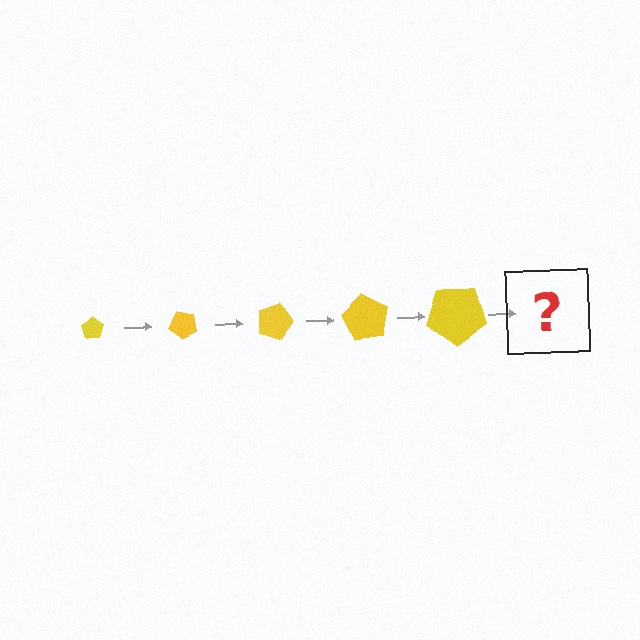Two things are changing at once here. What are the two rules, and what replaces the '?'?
The two rules are that the pentagon grows larger each step and it rotates 45 degrees each step. The '?' should be a pentagon, larger than the previous one and rotated 225 degrees from the start.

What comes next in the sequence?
The next element should be a pentagon, larger than the previous one and rotated 225 degrees from the start.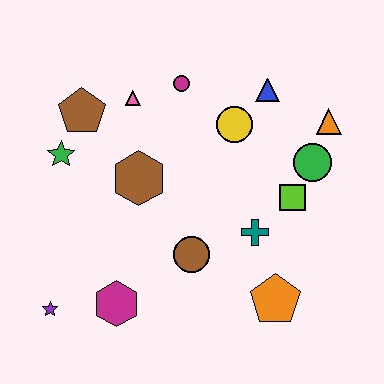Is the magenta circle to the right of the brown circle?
No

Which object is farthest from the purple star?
The orange triangle is farthest from the purple star.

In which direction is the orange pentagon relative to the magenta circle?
The orange pentagon is below the magenta circle.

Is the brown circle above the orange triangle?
No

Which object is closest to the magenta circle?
The pink triangle is closest to the magenta circle.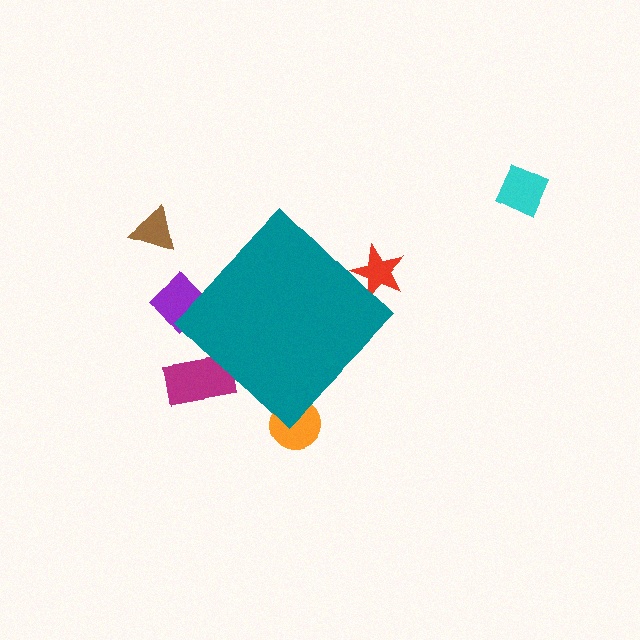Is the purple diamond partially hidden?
Yes, the purple diamond is partially hidden behind the teal diamond.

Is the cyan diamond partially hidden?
No, the cyan diamond is fully visible.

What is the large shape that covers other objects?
A teal diamond.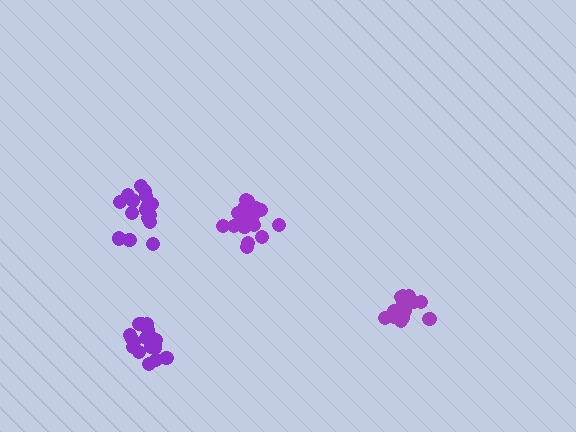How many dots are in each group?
Group 1: 21 dots, Group 2: 15 dots, Group 3: 19 dots, Group 4: 16 dots (71 total).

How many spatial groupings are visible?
There are 4 spatial groupings.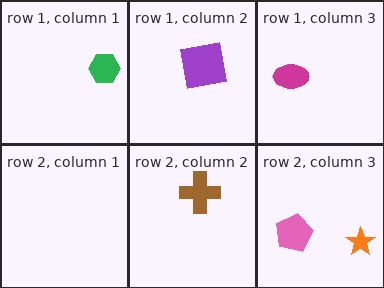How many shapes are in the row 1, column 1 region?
1.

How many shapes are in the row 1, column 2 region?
1.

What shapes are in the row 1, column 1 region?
The green hexagon.